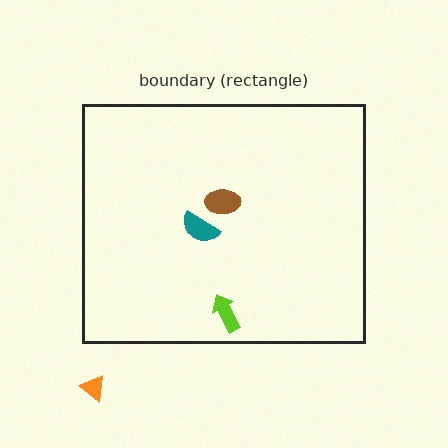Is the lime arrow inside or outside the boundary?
Inside.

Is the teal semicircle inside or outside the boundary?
Inside.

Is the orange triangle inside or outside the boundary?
Outside.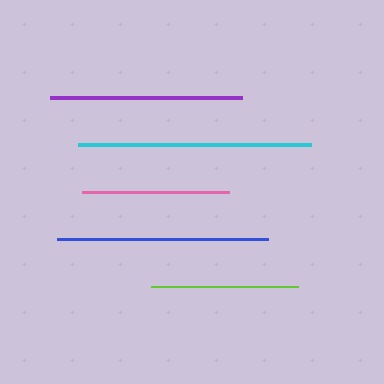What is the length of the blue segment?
The blue segment is approximately 211 pixels long.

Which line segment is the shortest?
The pink line is the shortest at approximately 147 pixels.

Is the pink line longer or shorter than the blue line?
The blue line is longer than the pink line.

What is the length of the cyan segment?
The cyan segment is approximately 233 pixels long.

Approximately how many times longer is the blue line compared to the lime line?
The blue line is approximately 1.4 times the length of the lime line.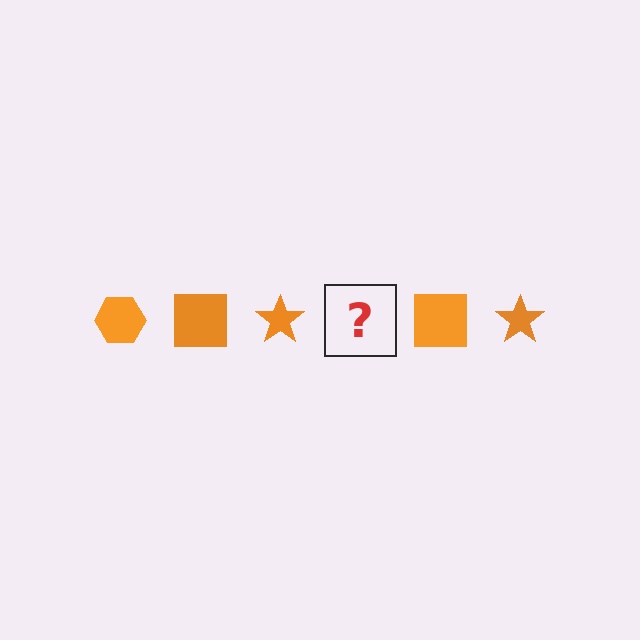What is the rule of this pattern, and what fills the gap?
The rule is that the pattern cycles through hexagon, square, star shapes in orange. The gap should be filled with an orange hexagon.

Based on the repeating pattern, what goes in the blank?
The blank should be an orange hexagon.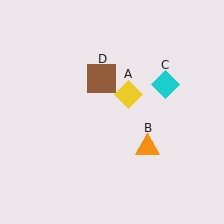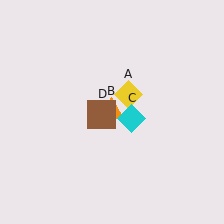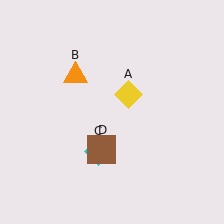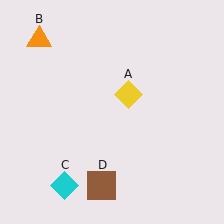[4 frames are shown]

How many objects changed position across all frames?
3 objects changed position: orange triangle (object B), cyan diamond (object C), brown square (object D).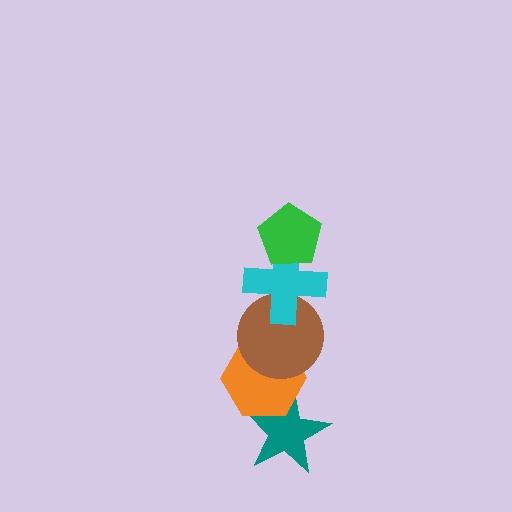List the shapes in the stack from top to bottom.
From top to bottom: the green pentagon, the cyan cross, the brown circle, the orange hexagon, the teal star.